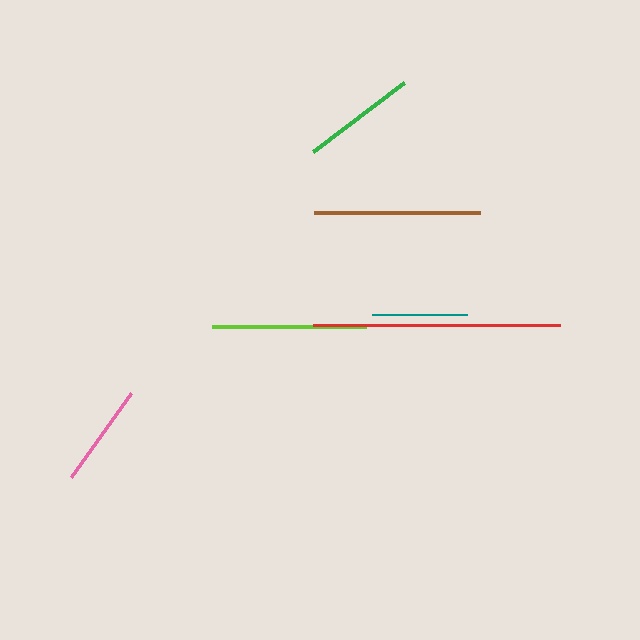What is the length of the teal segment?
The teal segment is approximately 95 pixels long.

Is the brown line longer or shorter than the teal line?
The brown line is longer than the teal line.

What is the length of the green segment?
The green segment is approximately 115 pixels long.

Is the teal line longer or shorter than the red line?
The red line is longer than the teal line.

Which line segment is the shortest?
The teal line is the shortest at approximately 95 pixels.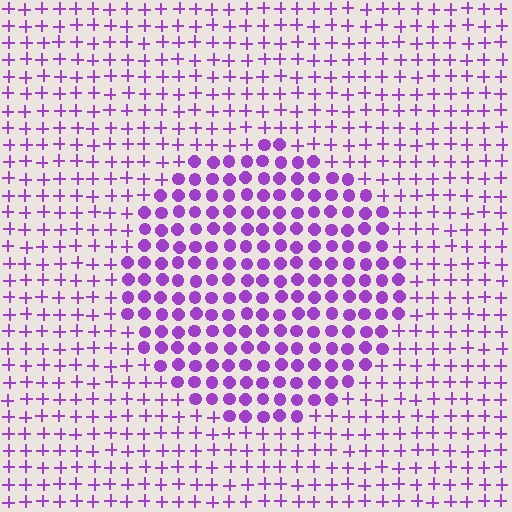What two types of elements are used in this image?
The image uses circles inside the circle region and plus signs outside it.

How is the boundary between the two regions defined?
The boundary is defined by a change in element shape: circles inside vs. plus signs outside. All elements share the same color and spacing.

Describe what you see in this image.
The image is filled with small purple elements arranged in a uniform grid. A circle-shaped region contains circles, while the surrounding area contains plus signs. The boundary is defined purely by the change in element shape.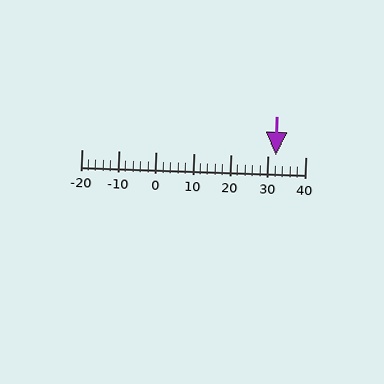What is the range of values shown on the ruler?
The ruler shows values from -20 to 40.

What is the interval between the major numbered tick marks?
The major tick marks are spaced 10 units apart.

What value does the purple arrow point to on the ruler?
The purple arrow points to approximately 32.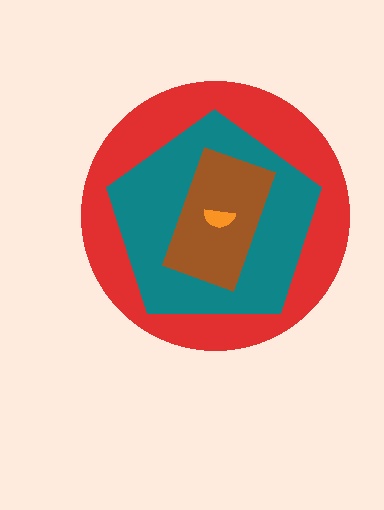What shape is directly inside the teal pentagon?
The brown rectangle.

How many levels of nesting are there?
4.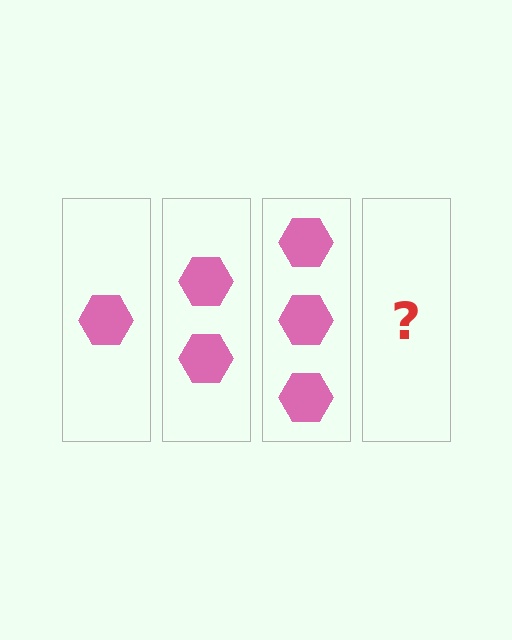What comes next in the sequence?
The next element should be 4 hexagons.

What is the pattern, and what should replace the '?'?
The pattern is that each step adds one more hexagon. The '?' should be 4 hexagons.